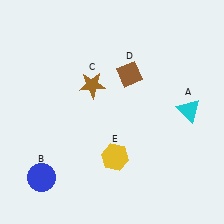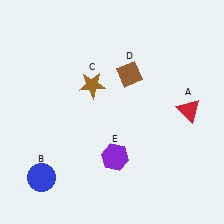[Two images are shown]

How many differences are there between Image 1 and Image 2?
There are 2 differences between the two images.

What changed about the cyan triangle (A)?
In Image 1, A is cyan. In Image 2, it changed to red.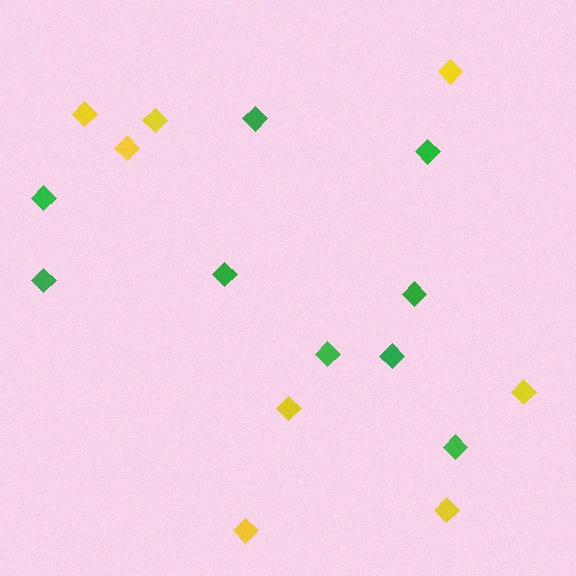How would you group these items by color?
There are 2 groups: one group of green diamonds (9) and one group of yellow diamonds (8).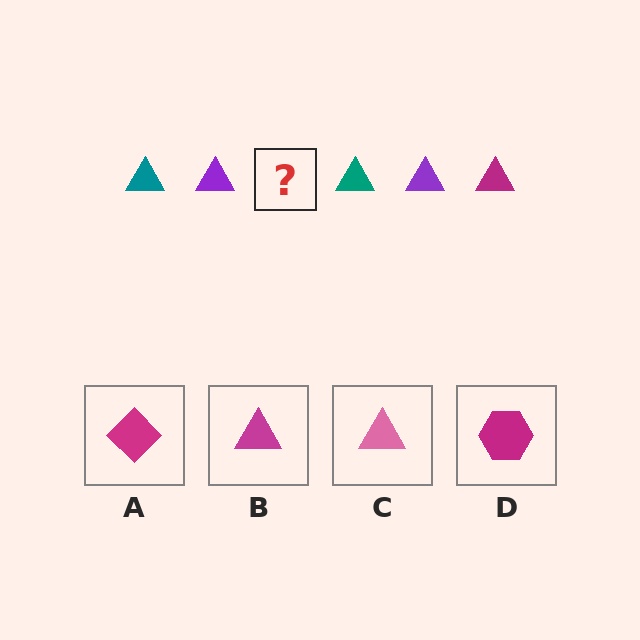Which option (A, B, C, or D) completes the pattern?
B.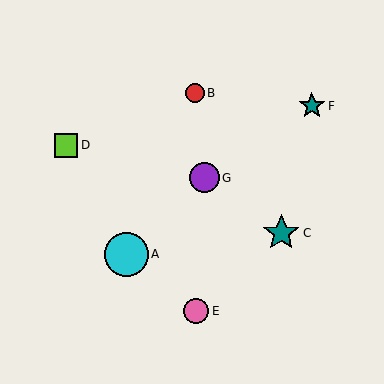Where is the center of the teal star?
The center of the teal star is at (312, 106).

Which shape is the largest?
The cyan circle (labeled A) is the largest.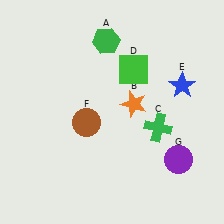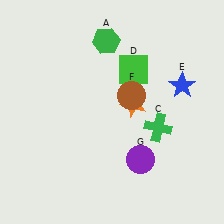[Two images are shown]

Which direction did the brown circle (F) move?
The brown circle (F) moved right.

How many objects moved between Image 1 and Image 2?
2 objects moved between the two images.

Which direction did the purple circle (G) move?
The purple circle (G) moved left.